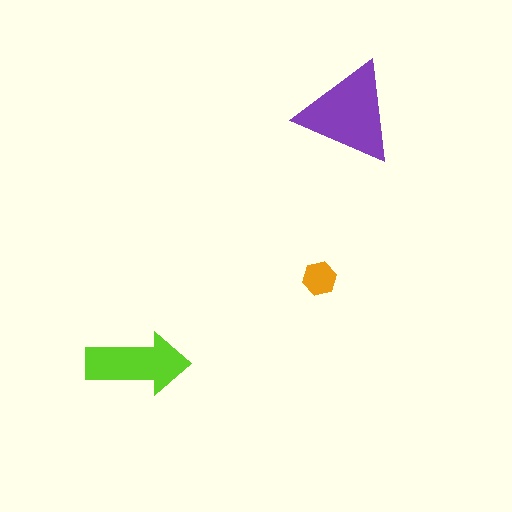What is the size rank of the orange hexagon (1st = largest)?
3rd.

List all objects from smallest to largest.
The orange hexagon, the lime arrow, the purple triangle.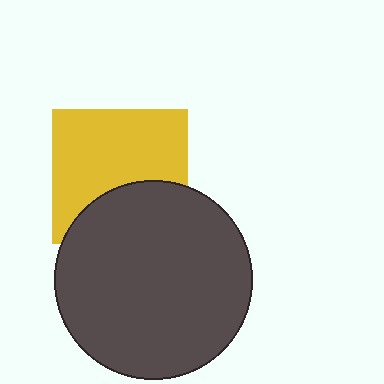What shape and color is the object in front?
The object in front is a dark gray circle.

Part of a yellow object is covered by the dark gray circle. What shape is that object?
It is a square.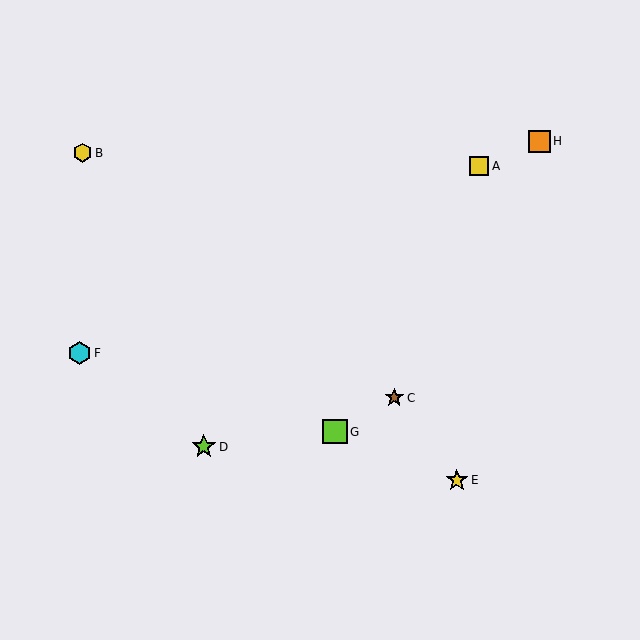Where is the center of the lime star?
The center of the lime star is at (204, 447).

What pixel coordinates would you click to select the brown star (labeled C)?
Click at (394, 398) to select the brown star C.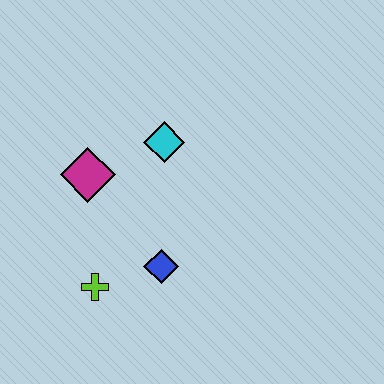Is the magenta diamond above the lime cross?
Yes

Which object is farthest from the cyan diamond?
The lime cross is farthest from the cyan diamond.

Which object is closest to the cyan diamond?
The magenta diamond is closest to the cyan diamond.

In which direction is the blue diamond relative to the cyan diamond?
The blue diamond is below the cyan diamond.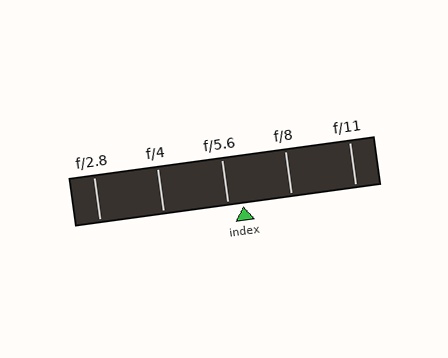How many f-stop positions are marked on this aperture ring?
There are 5 f-stop positions marked.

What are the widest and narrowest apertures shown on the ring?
The widest aperture shown is f/2.8 and the narrowest is f/11.